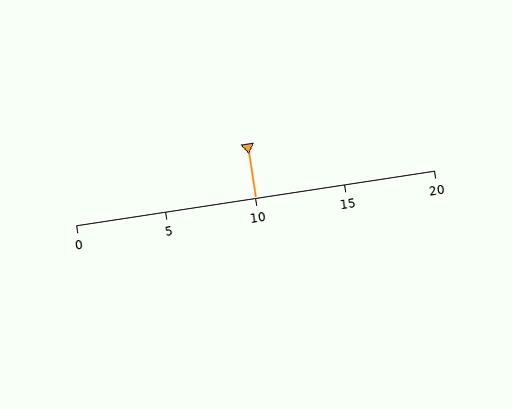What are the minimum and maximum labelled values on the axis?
The axis runs from 0 to 20.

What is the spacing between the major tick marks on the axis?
The major ticks are spaced 5 apart.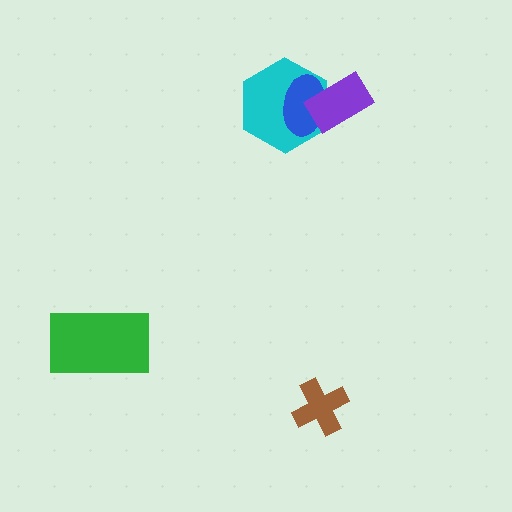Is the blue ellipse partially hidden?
Yes, it is partially covered by another shape.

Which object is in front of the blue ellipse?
The purple rectangle is in front of the blue ellipse.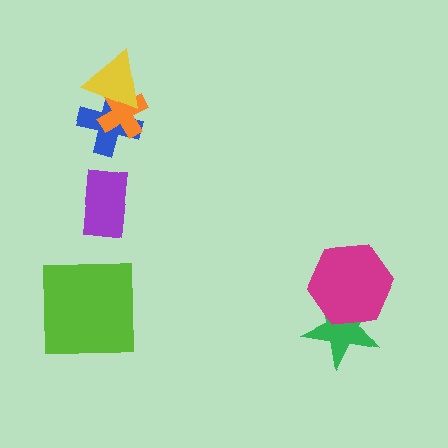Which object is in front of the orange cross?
The yellow triangle is in front of the orange cross.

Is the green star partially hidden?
Yes, it is partially covered by another shape.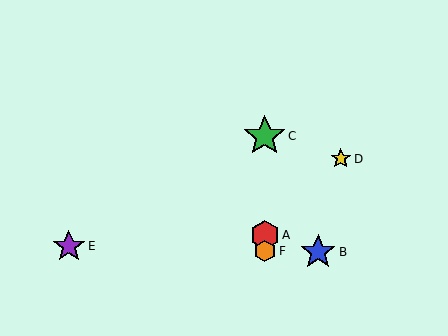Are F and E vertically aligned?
No, F is at x≈265 and E is at x≈69.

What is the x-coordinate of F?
Object F is at x≈265.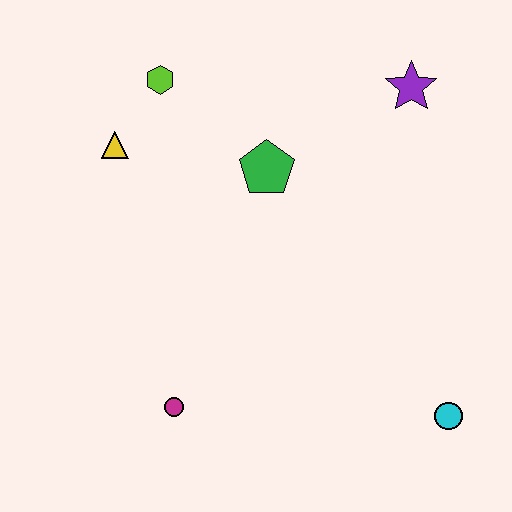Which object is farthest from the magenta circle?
The purple star is farthest from the magenta circle.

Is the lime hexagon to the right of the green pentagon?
No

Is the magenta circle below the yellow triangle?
Yes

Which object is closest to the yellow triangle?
The lime hexagon is closest to the yellow triangle.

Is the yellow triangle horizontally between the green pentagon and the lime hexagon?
No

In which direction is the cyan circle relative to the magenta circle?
The cyan circle is to the right of the magenta circle.